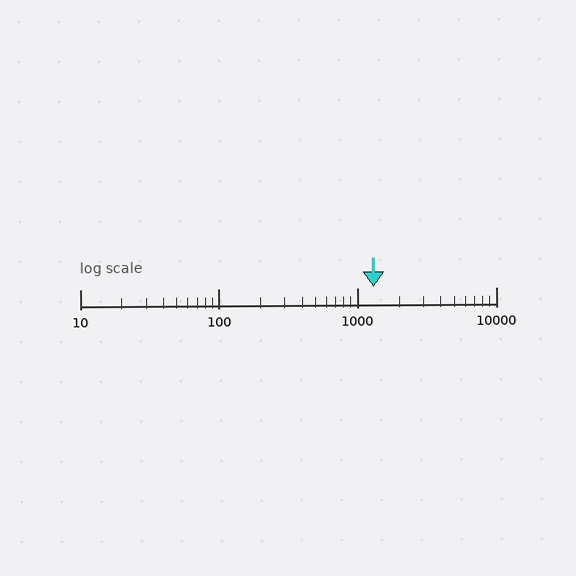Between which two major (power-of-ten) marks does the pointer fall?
The pointer is between 1000 and 10000.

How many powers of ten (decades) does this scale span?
The scale spans 3 decades, from 10 to 10000.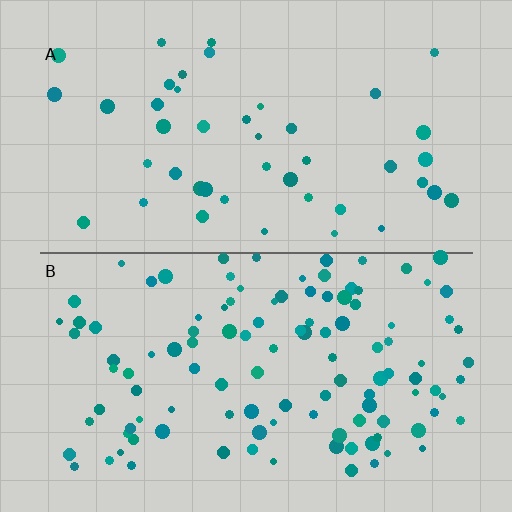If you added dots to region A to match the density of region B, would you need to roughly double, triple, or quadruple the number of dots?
Approximately triple.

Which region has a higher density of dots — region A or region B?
B (the bottom).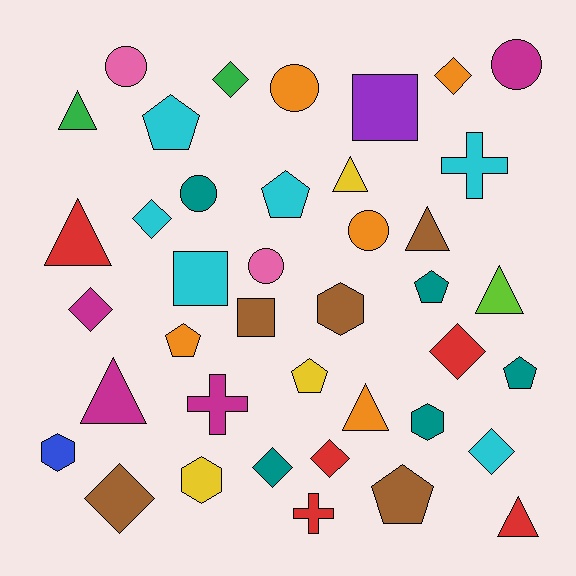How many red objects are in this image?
There are 5 red objects.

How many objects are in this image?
There are 40 objects.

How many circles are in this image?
There are 6 circles.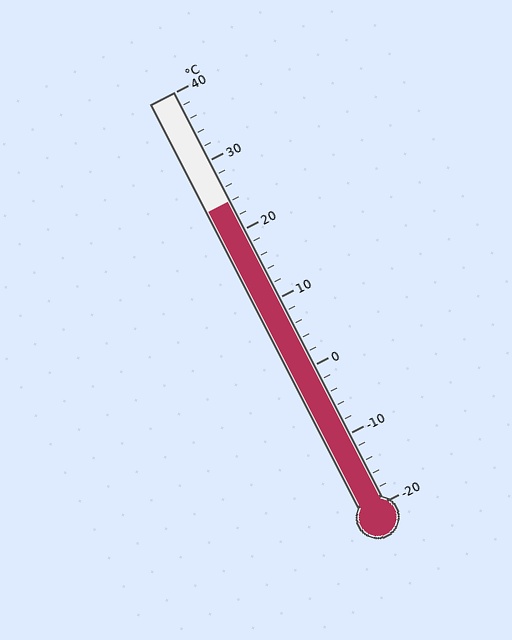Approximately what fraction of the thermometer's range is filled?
The thermometer is filled to approximately 75% of its range.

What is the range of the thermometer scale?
The thermometer scale ranges from -20°C to 40°C.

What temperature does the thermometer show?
The thermometer shows approximately 24°C.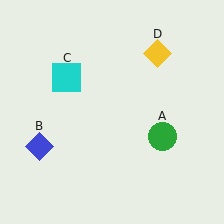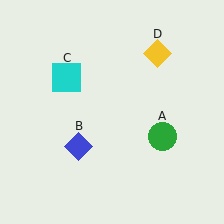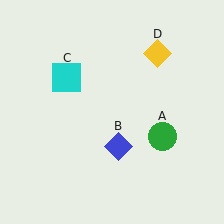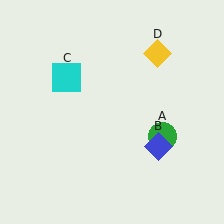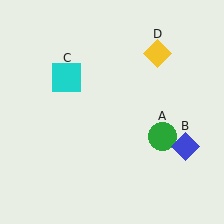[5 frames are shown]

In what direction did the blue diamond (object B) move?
The blue diamond (object B) moved right.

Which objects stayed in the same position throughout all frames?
Green circle (object A) and cyan square (object C) and yellow diamond (object D) remained stationary.